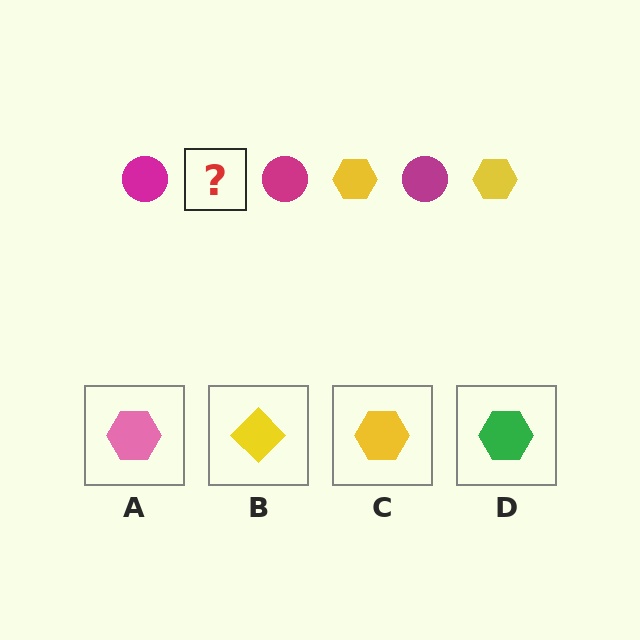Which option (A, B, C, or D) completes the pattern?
C.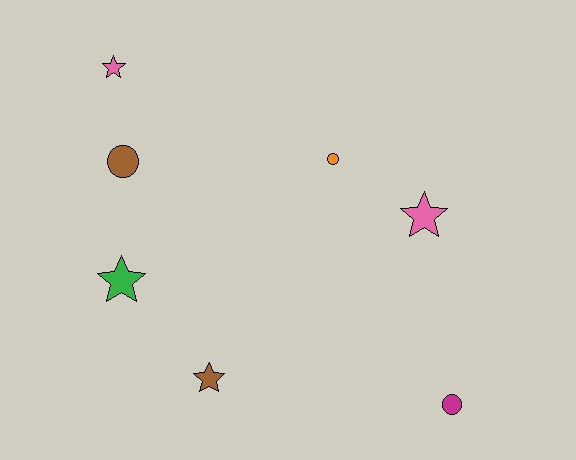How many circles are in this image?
There are 3 circles.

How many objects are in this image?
There are 7 objects.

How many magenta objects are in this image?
There is 1 magenta object.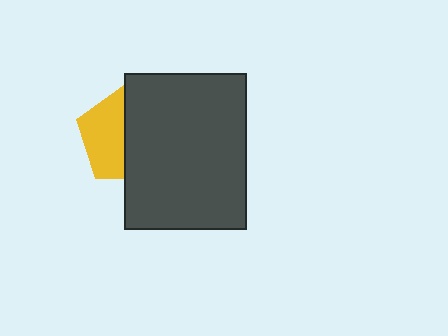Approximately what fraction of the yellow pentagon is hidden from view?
Roughly 54% of the yellow pentagon is hidden behind the dark gray rectangle.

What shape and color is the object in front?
The object in front is a dark gray rectangle.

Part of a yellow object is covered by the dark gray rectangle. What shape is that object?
It is a pentagon.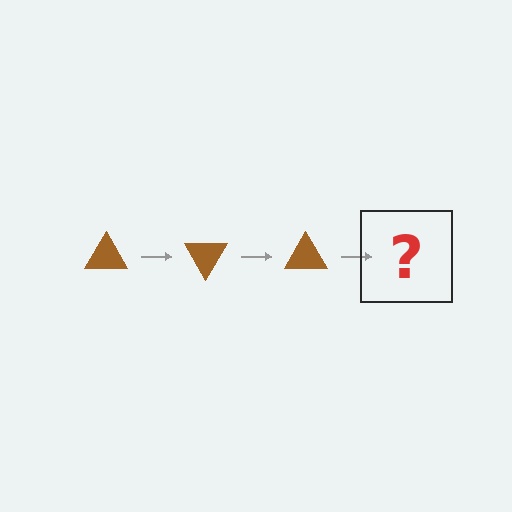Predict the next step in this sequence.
The next step is a brown triangle rotated 180 degrees.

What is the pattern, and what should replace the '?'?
The pattern is that the triangle rotates 60 degrees each step. The '?' should be a brown triangle rotated 180 degrees.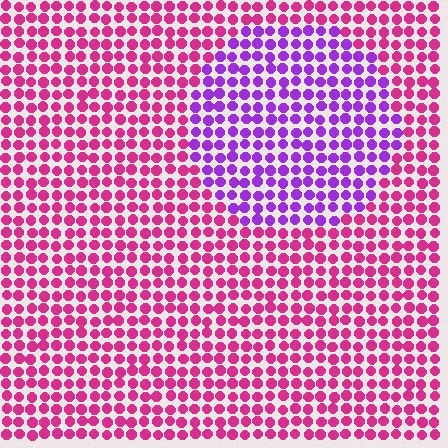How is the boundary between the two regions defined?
The boundary is defined purely by a slight shift in hue (about 47 degrees). Spacing, size, and orientation are identical on both sides.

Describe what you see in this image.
The image is filled with small magenta elements in a uniform arrangement. A circle-shaped region is visible where the elements are tinted to a slightly different hue, forming a subtle color boundary.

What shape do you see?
I see a circle.